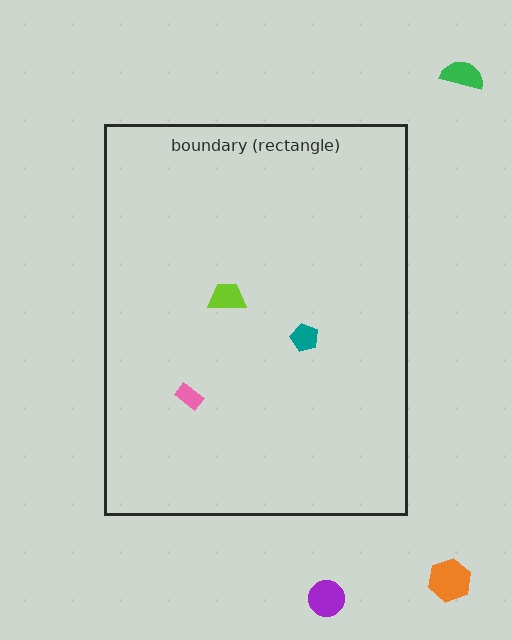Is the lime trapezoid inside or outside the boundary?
Inside.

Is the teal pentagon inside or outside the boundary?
Inside.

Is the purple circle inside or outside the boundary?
Outside.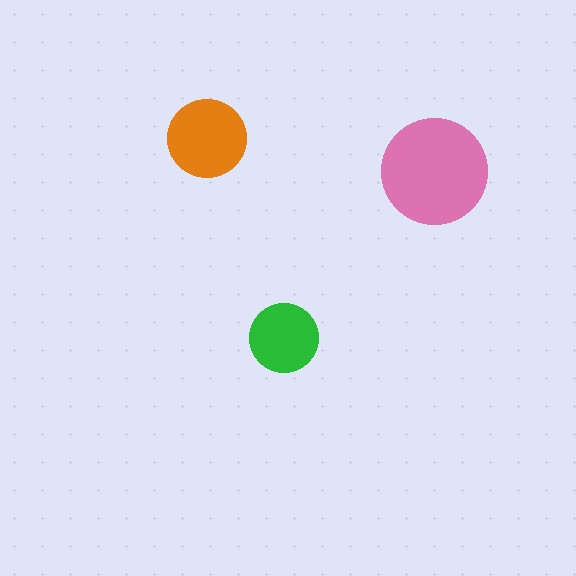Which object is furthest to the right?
The pink circle is rightmost.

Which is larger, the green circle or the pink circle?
The pink one.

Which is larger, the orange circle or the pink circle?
The pink one.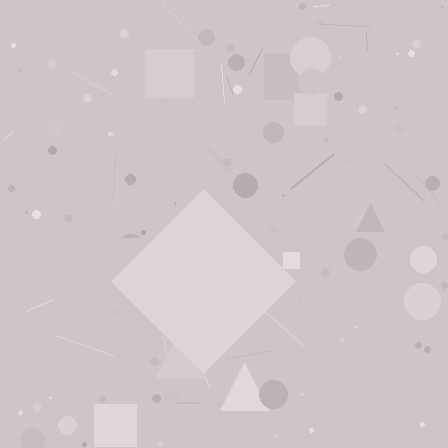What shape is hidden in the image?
A diamond is hidden in the image.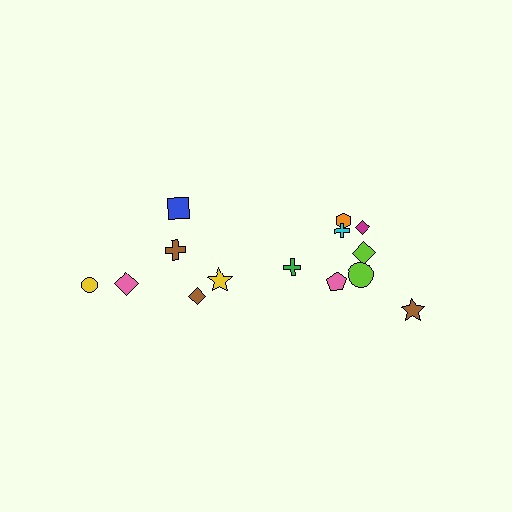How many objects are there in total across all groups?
There are 14 objects.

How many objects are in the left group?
There are 6 objects.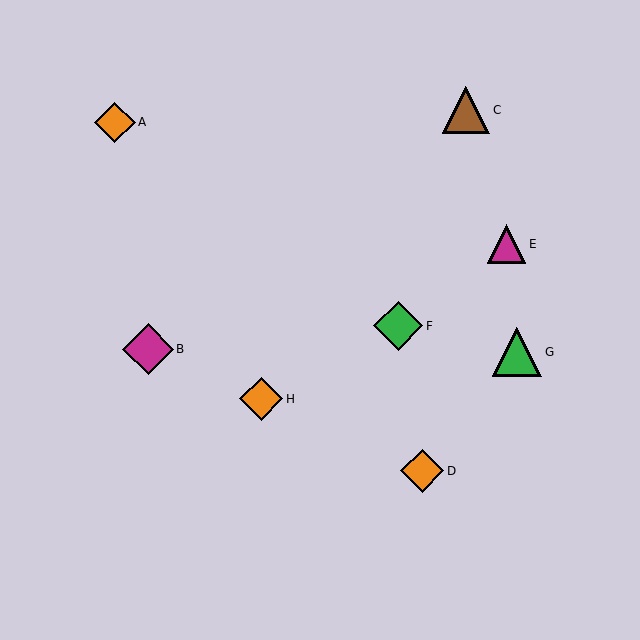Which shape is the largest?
The magenta diamond (labeled B) is the largest.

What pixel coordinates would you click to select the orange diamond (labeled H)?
Click at (261, 399) to select the orange diamond H.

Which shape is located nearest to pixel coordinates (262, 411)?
The orange diamond (labeled H) at (261, 399) is nearest to that location.